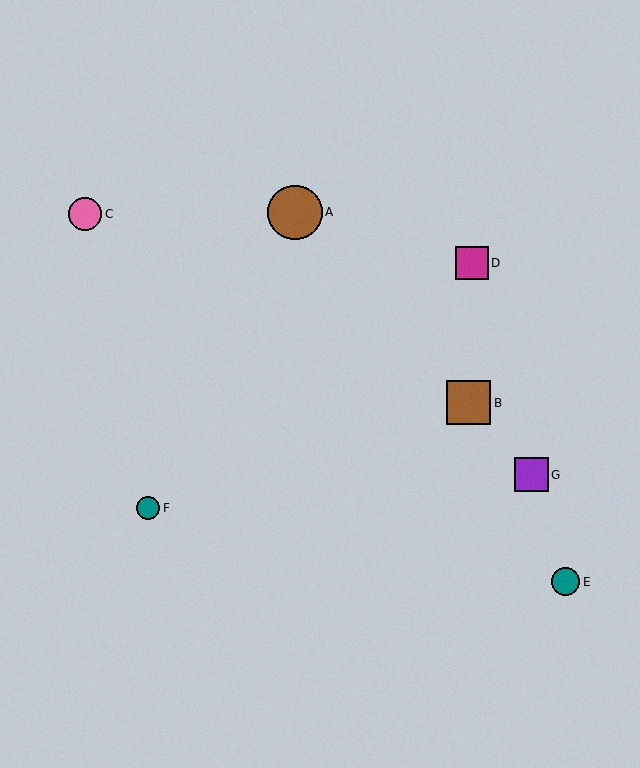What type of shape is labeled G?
Shape G is a purple square.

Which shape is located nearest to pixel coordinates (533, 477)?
The purple square (labeled G) at (531, 475) is nearest to that location.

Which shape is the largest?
The brown circle (labeled A) is the largest.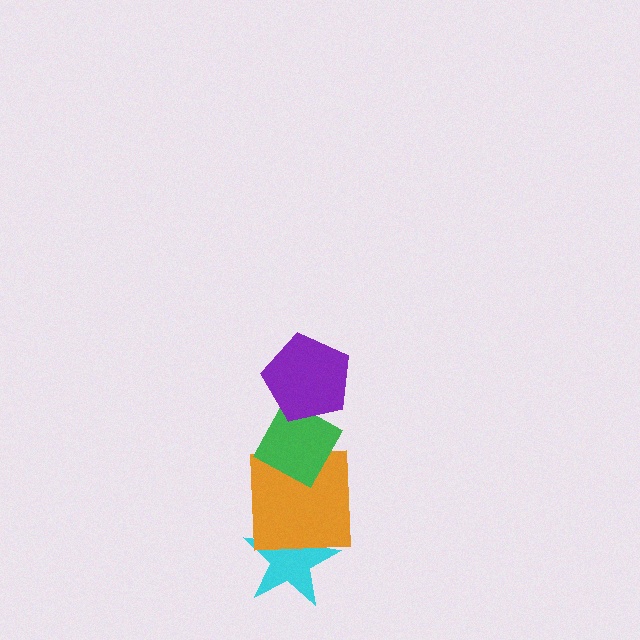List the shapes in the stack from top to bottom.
From top to bottom: the purple pentagon, the green diamond, the orange square, the cyan star.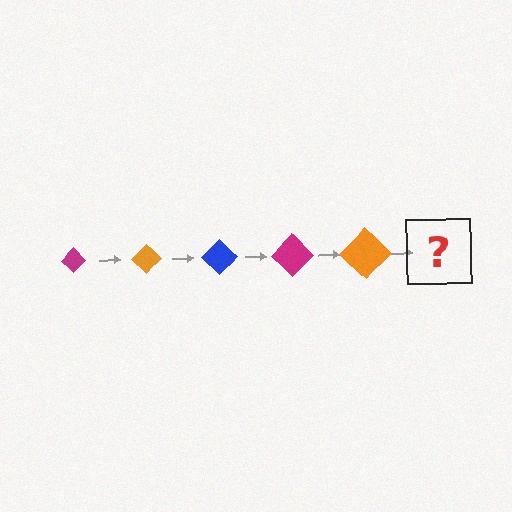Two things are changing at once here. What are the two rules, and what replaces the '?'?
The two rules are that the diamond grows larger each step and the color cycles through magenta, orange, and blue. The '?' should be a blue diamond, larger than the previous one.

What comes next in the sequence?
The next element should be a blue diamond, larger than the previous one.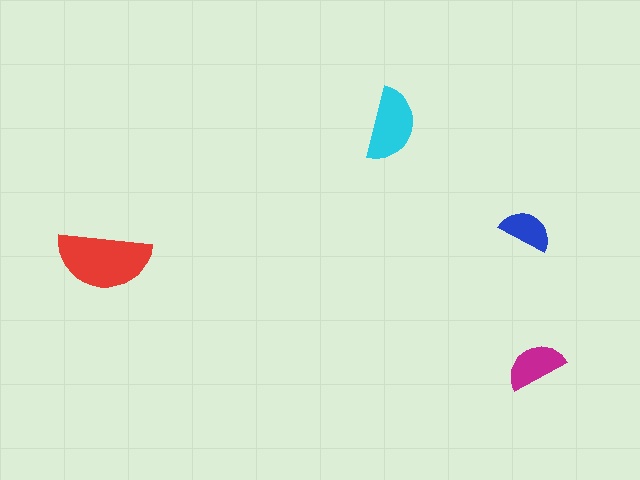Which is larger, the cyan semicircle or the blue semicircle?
The cyan one.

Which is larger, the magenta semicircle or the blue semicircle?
The magenta one.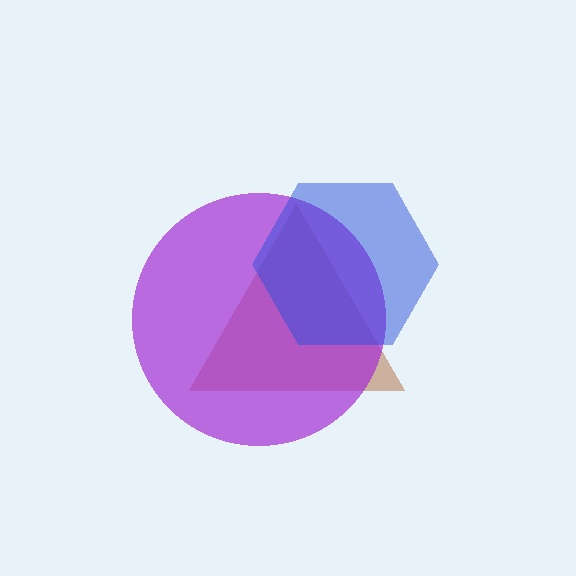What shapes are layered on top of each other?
The layered shapes are: a brown triangle, a purple circle, a blue hexagon.